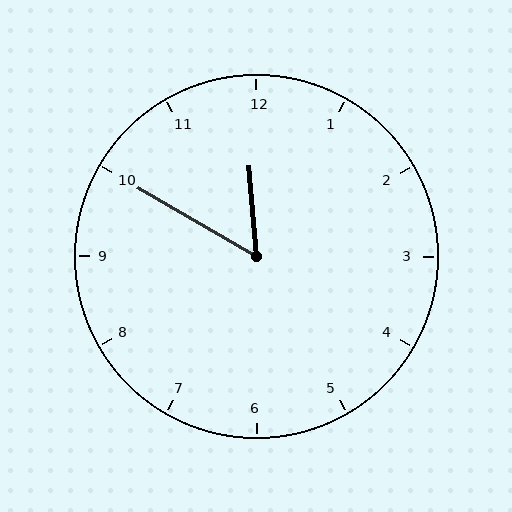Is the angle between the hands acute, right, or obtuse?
It is acute.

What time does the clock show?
11:50.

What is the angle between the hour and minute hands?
Approximately 55 degrees.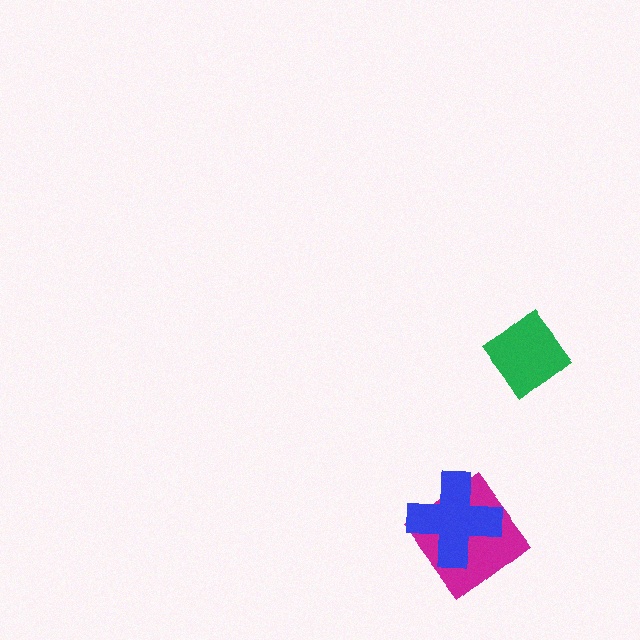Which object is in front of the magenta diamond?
The blue cross is in front of the magenta diamond.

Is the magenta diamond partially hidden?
Yes, it is partially covered by another shape.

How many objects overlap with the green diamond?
0 objects overlap with the green diamond.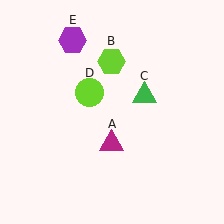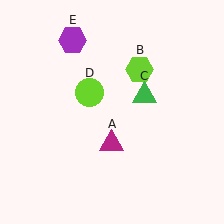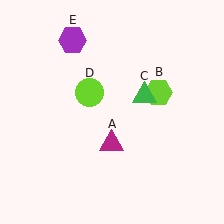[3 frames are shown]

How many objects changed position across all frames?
1 object changed position: lime hexagon (object B).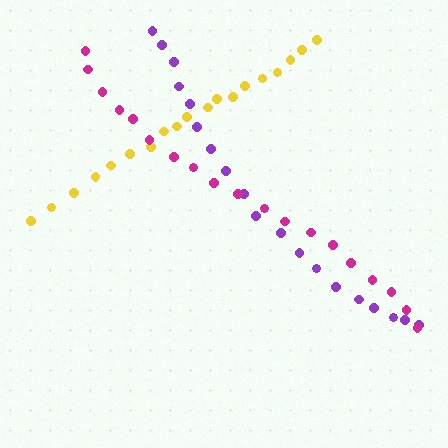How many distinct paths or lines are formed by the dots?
There are 3 distinct paths.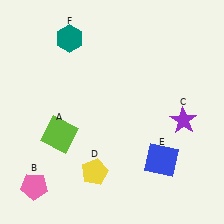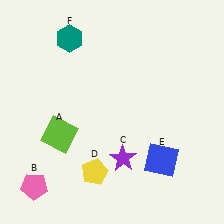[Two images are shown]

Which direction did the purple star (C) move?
The purple star (C) moved left.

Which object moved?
The purple star (C) moved left.